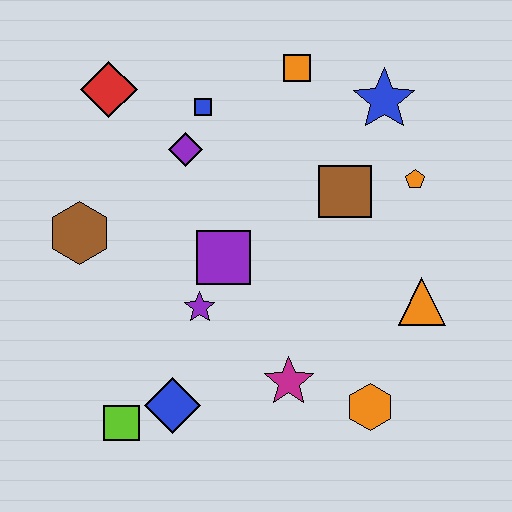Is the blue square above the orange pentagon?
Yes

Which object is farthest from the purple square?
The blue star is farthest from the purple square.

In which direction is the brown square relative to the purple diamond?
The brown square is to the right of the purple diamond.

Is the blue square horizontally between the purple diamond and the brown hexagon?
No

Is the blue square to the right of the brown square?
No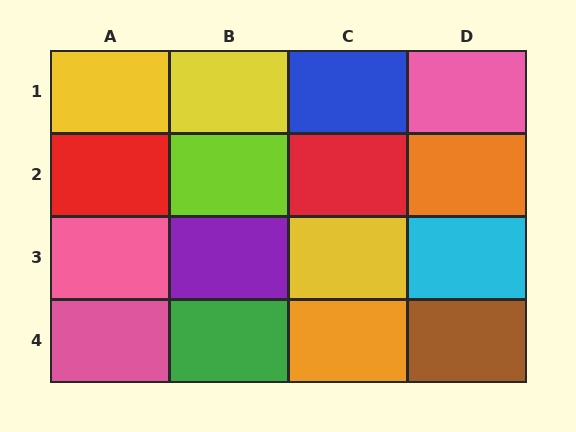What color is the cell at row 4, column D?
Brown.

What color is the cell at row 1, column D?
Pink.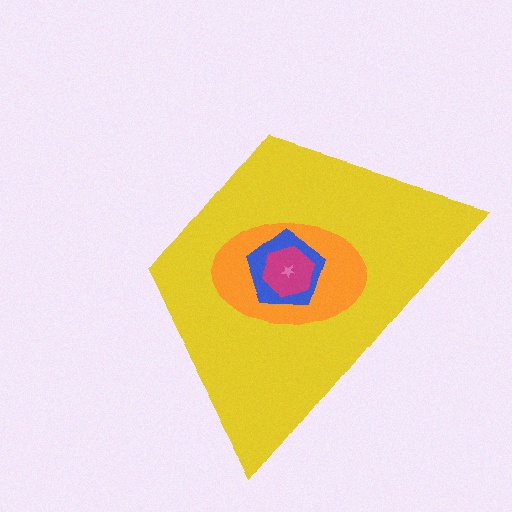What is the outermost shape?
The yellow trapezoid.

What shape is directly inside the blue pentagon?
The magenta hexagon.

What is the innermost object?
The pink star.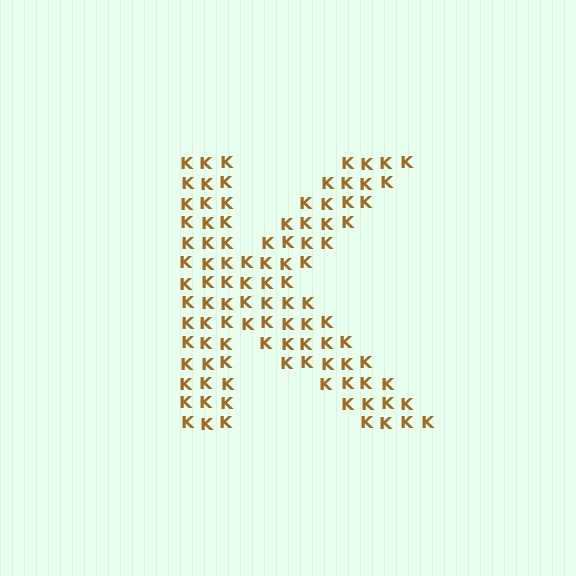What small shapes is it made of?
It is made of small letter K's.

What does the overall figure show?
The overall figure shows the letter K.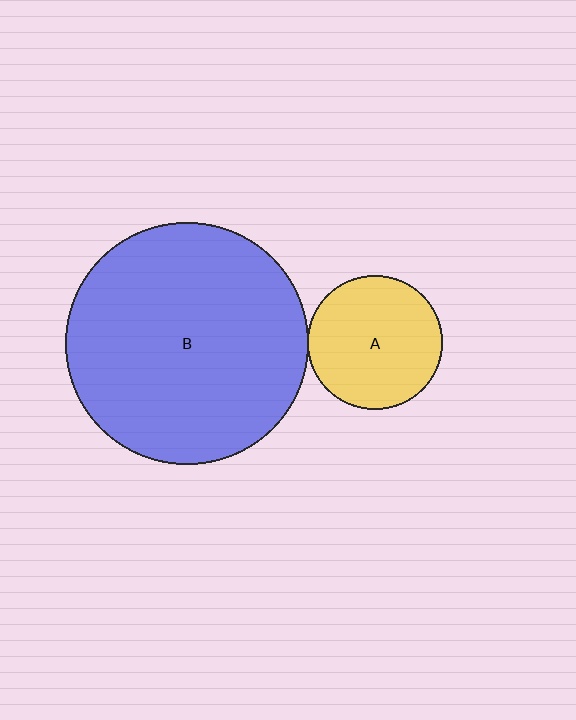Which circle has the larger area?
Circle B (blue).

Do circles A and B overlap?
Yes.